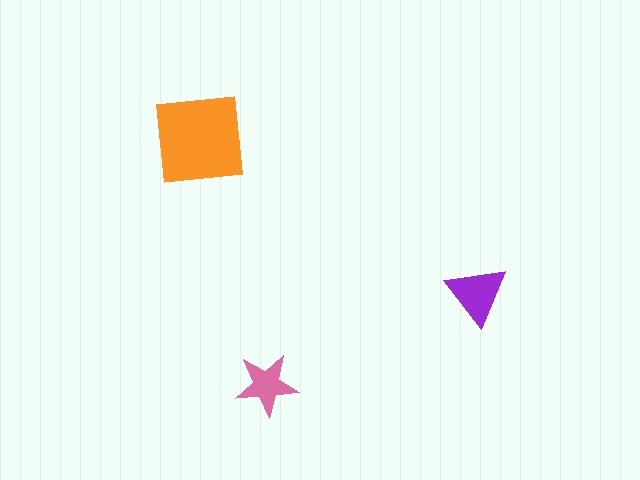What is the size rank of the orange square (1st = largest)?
1st.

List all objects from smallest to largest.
The pink star, the purple triangle, the orange square.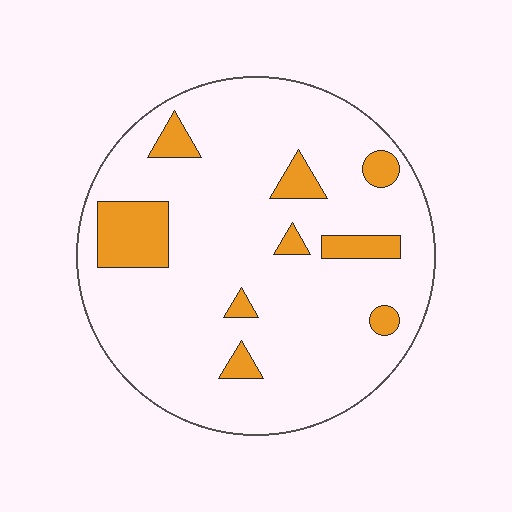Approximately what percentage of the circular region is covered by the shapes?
Approximately 15%.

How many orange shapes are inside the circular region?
9.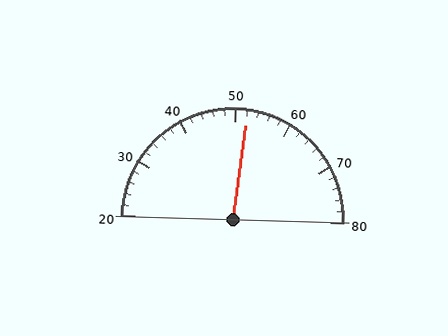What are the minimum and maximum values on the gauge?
The gauge ranges from 20 to 80.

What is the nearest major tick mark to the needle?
The nearest major tick mark is 50.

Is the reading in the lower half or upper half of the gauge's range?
The reading is in the upper half of the range (20 to 80).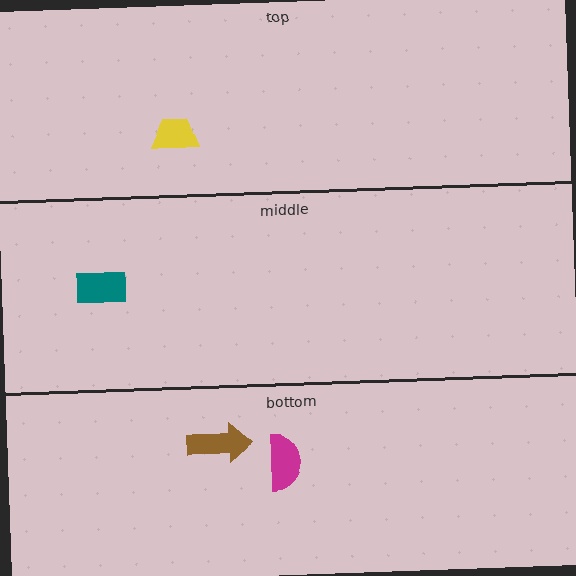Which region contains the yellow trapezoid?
The top region.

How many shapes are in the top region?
1.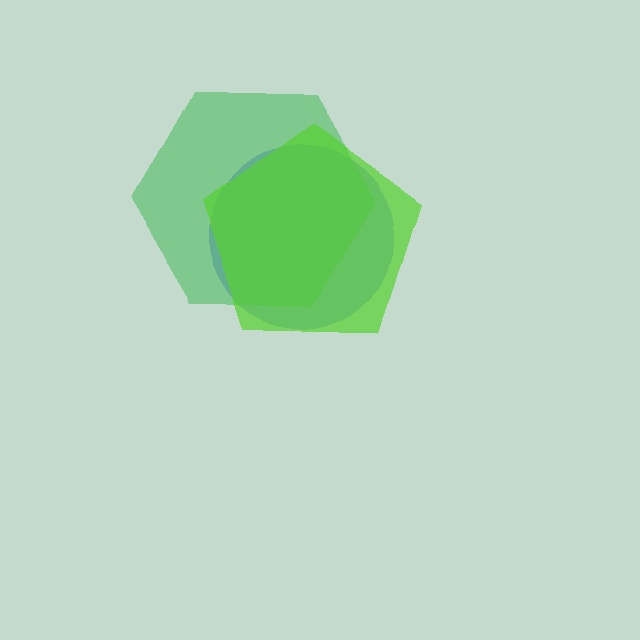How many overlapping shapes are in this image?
There are 3 overlapping shapes in the image.